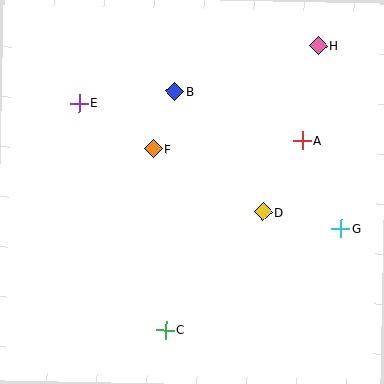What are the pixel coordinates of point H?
Point H is at (318, 46).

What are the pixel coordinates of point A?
Point A is at (302, 141).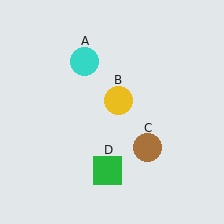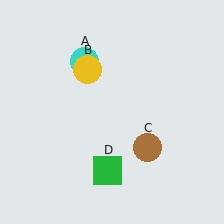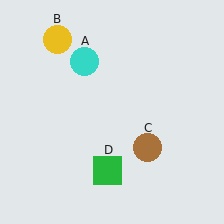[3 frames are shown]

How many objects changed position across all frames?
1 object changed position: yellow circle (object B).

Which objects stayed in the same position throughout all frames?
Cyan circle (object A) and brown circle (object C) and green square (object D) remained stationary.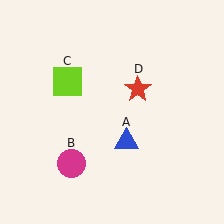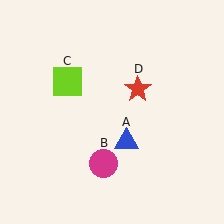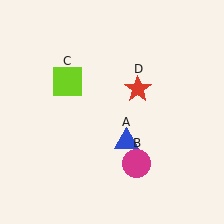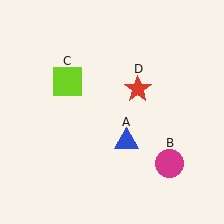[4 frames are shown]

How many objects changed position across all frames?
1 object changed position: magenta circle (object B).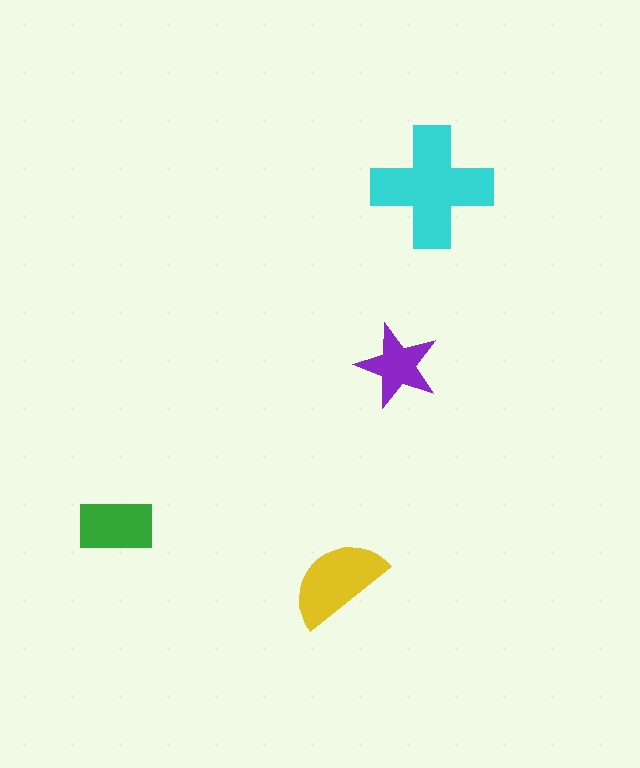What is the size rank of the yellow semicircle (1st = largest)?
2nd.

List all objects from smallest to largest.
The purple star, the green rectangle, the yellow semicircle, the cyan cross.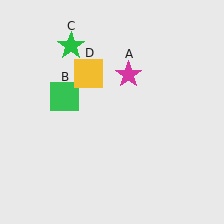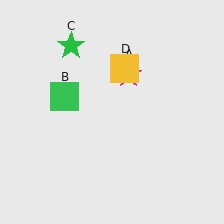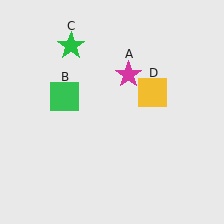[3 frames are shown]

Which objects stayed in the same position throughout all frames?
Magenta star (object A) and green square (object B) and green star (object C) remained stationary.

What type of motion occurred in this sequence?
The yellow square (object D) rotated clockwise around the center of the scene.